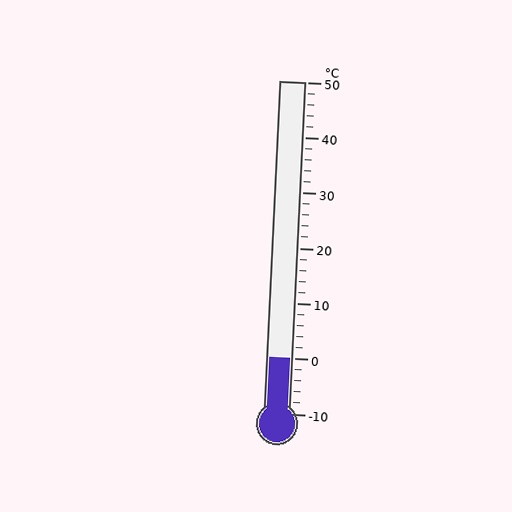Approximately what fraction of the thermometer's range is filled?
The thermometer is filled to approximately 15% of its range.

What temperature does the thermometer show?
The thermometer shows approximately 0°C.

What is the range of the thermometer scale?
The thermometer scale ranges from -10°C to 50°C.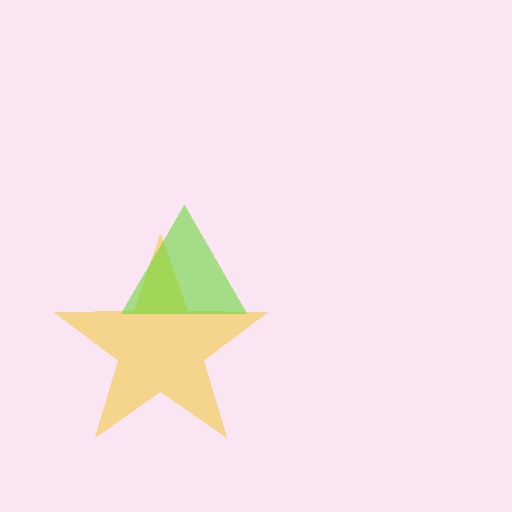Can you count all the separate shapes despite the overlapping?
Yes, there are 2 separate shapes.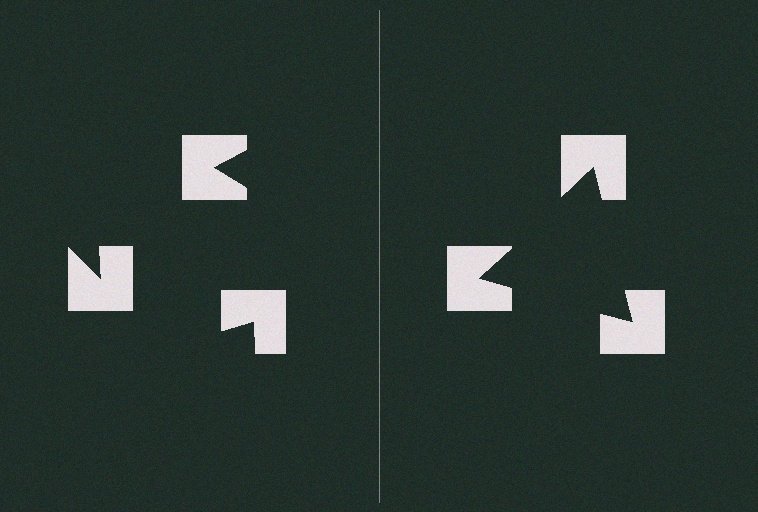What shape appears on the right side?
An illusory triangle.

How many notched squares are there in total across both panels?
6 — 3 on each side.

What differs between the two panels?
The notched squares are positioned identically on both sides; only the wedge orientations differ. On the right they align to a triangle; on the left they are misaligned.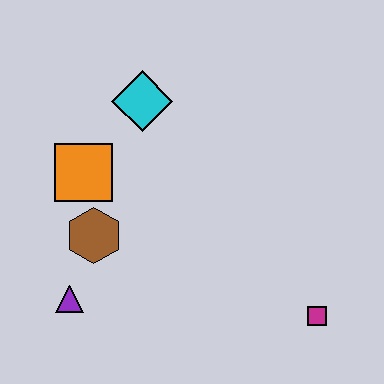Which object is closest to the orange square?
The brown hexagon is closest to the orange square.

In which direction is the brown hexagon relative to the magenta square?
The brown hexagon is to the left of the magenta square.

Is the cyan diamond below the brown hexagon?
No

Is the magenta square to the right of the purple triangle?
Yes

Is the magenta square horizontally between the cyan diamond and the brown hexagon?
No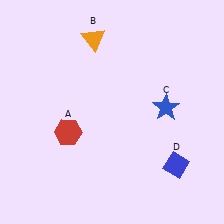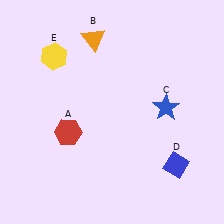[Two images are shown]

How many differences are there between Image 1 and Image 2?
There is 1 difference between the two images.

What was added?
A yellow hexagon (E) was added in Image 2.